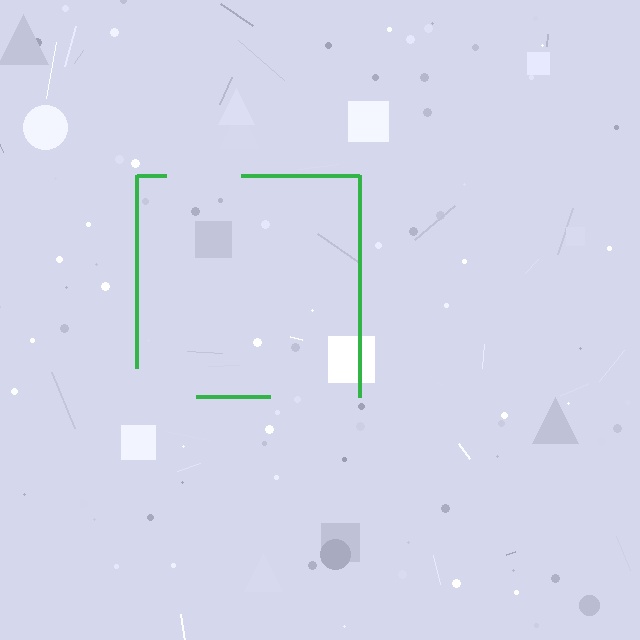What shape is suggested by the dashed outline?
The dashed outline suggests a square.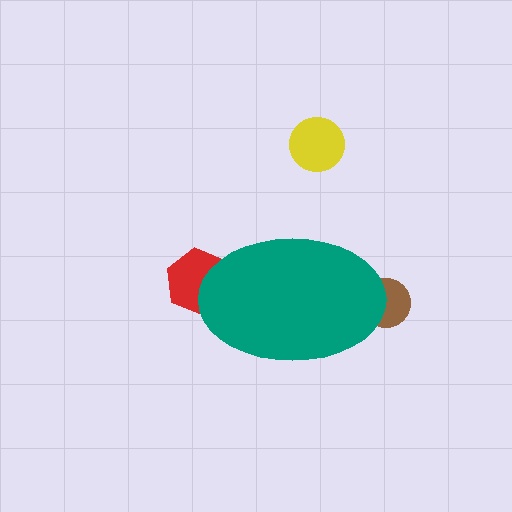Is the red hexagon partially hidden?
Yes, the red hexagon is partially hidden behind the teal ellipse.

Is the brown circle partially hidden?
Yes, the brown circle is partially hidden behind the teal ellipse.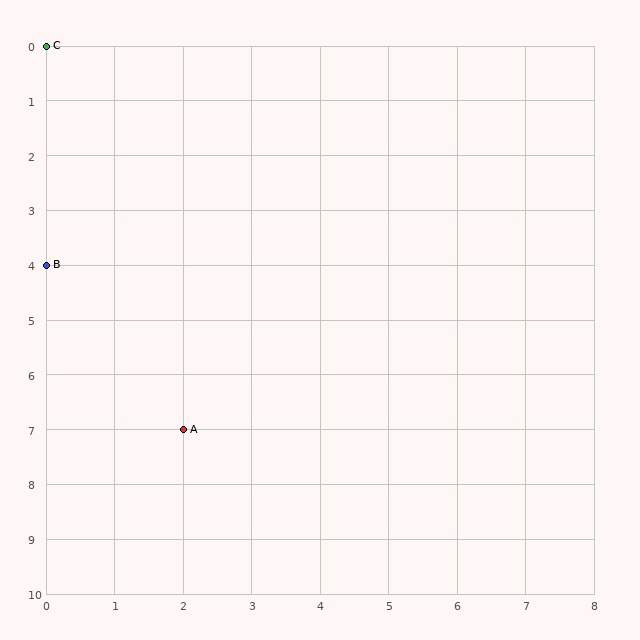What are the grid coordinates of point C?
Point C is at grid coordinates (0, 0).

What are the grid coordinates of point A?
Point A is at grid coordinates (2, 7).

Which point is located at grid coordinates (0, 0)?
Point C is at (0, 0).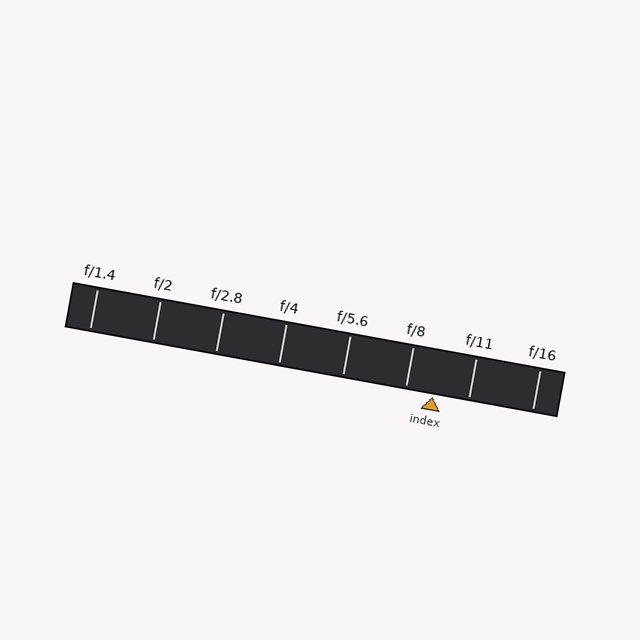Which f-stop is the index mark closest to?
The index mark is closest to f/8.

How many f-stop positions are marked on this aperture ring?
There are 8 f-stop positions marked.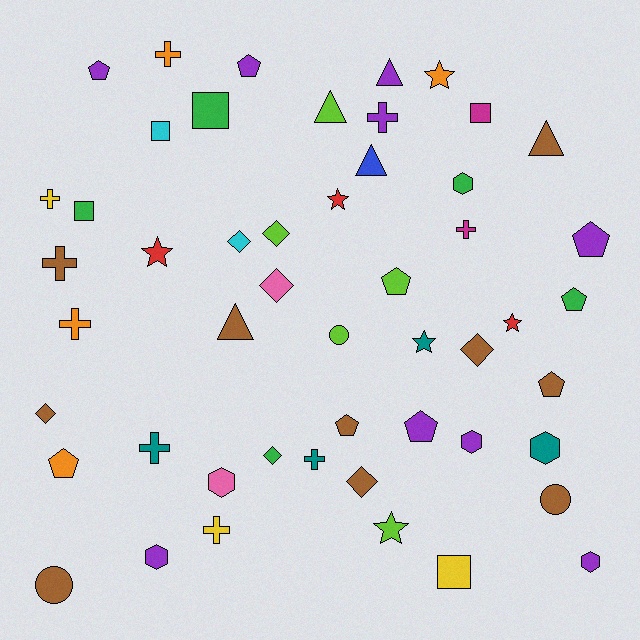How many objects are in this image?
There are 50 objects.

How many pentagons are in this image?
There are 9 pentagons.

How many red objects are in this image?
There are 3 red objects.